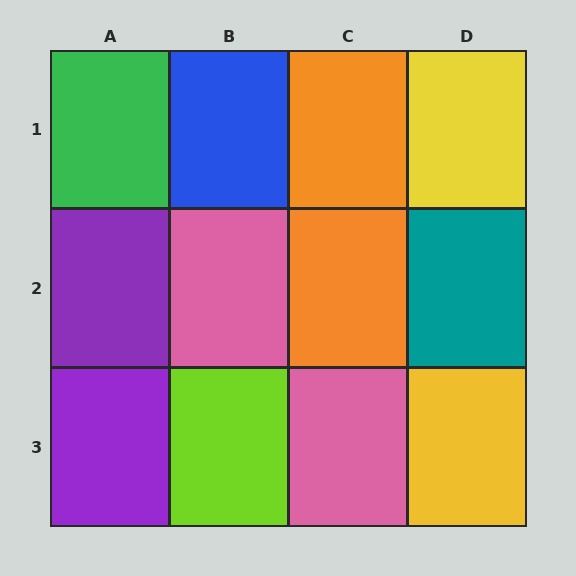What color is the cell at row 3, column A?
Purple.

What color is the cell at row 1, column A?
Green.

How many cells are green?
1 cell is green.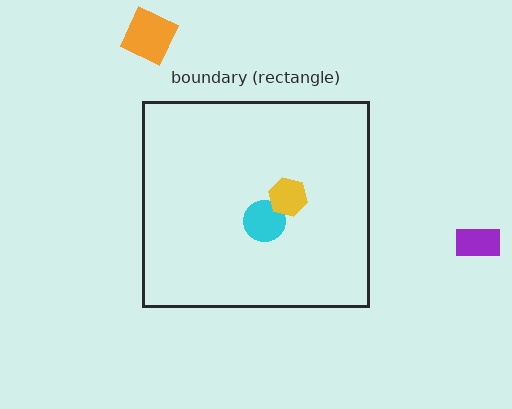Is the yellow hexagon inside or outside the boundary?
Inside.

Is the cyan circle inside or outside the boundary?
Inside.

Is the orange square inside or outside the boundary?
Outside.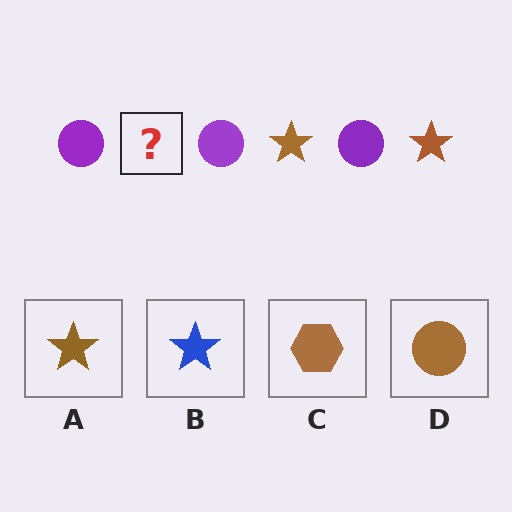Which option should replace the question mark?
Option A.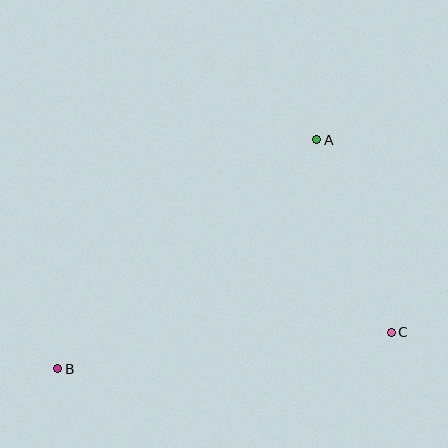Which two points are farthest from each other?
Points A and B are farthest from each other.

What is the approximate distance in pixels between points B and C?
The distance between B and C is approximately 335 pixels.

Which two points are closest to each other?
Points A and C are closest to each other.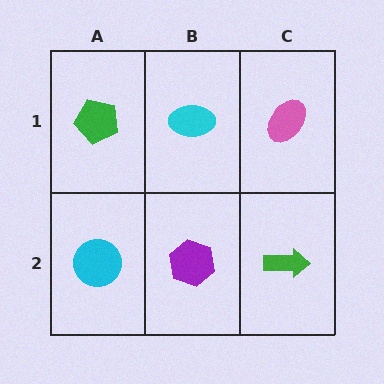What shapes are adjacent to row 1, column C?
A green arrow (row 2, column C), a cyan ellipse (row 1, column B).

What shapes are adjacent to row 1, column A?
A cyan circle (row 2, column A), a cyan ellipse (row 1, column B).